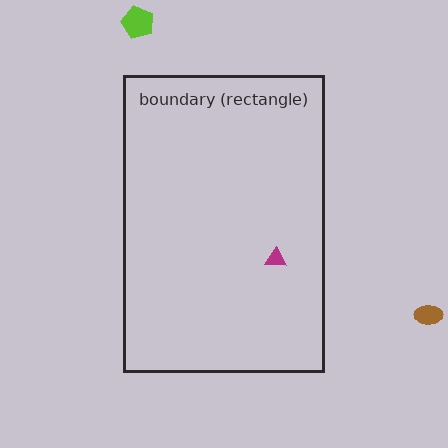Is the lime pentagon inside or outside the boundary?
Outside.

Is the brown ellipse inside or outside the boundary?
Outside.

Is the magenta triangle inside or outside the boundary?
Inside.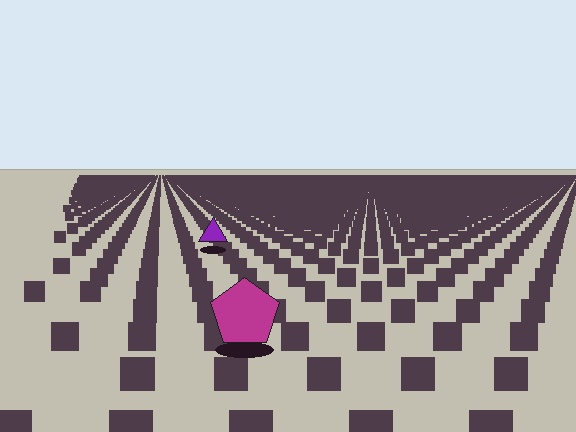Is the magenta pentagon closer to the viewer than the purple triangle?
Yes. The magenta pentagon is closer — you can tell from the texture gradient: the ground texture is coarser near it.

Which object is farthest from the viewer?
The purple triangle is farthest from the viewer. It appears smaller and the ground texture around it is denser.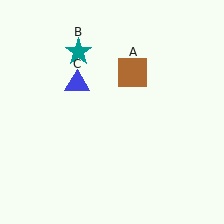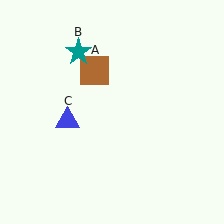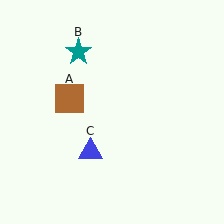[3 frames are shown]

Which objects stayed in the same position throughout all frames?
Teal star (object B) remained stationary.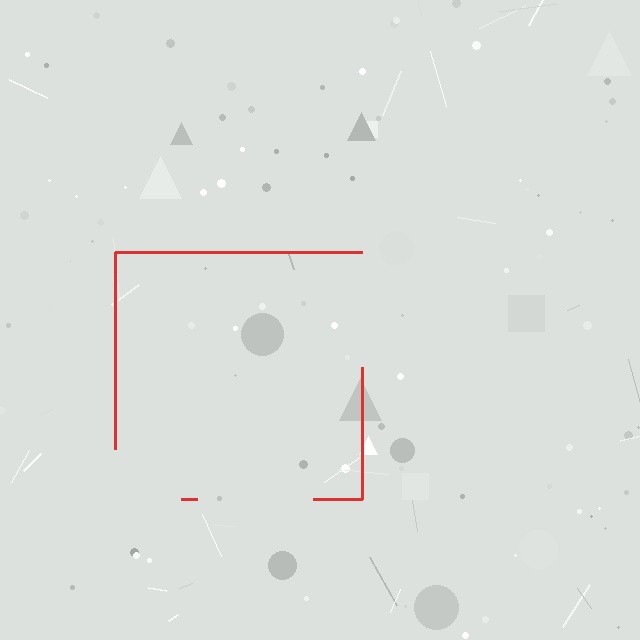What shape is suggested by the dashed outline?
The dashed outline suggests a square.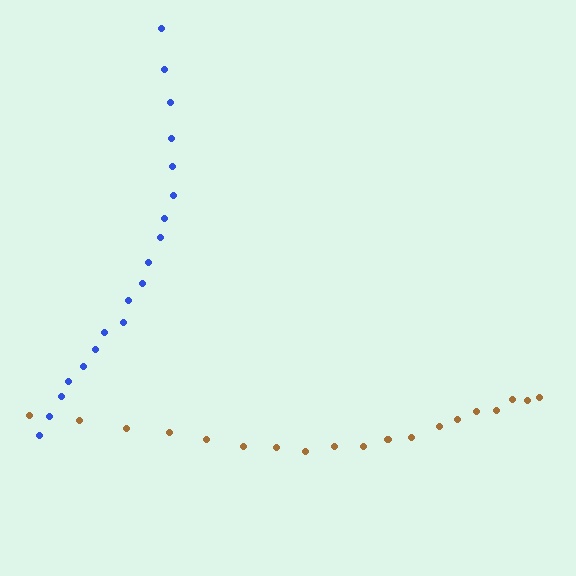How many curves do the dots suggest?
There are 2 distinct paths.